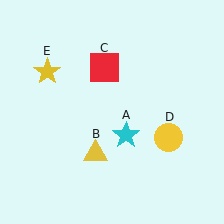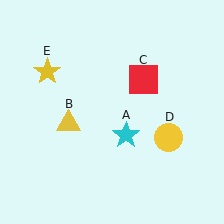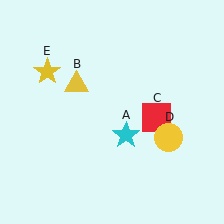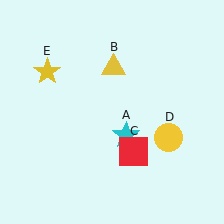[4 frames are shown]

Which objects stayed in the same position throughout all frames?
Cyan star (object A) and yellow circle (object D) and yellow star (object E) remained stationary.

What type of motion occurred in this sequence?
The yellow triangle (object B), red square (object C) rotated clockwise around the center of the scene.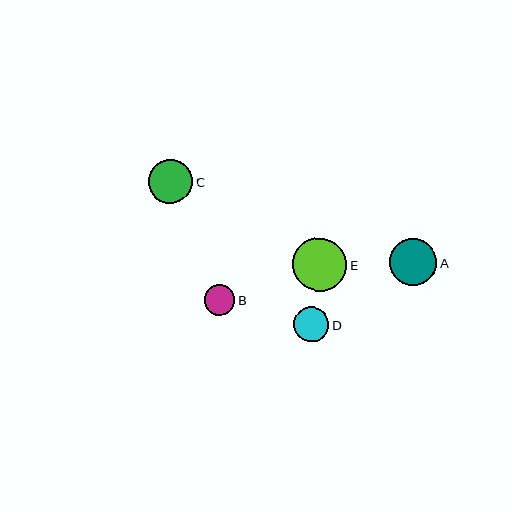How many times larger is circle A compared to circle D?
Circle A is approximately 1.3 times the size of circle D.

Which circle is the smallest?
Circle B is the smallest with a size of approximately 31 pixels.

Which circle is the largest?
Circle E is the largest with a size of approximately 54 pixels.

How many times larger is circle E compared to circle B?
Circle E is approximately 1.7 times the size of circle B.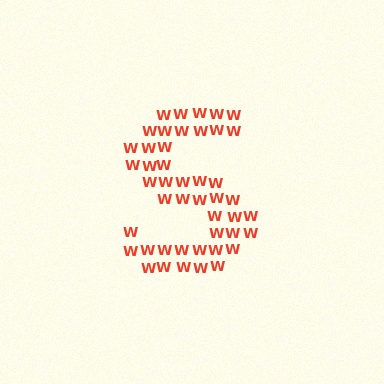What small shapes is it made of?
It is made of small letter W's.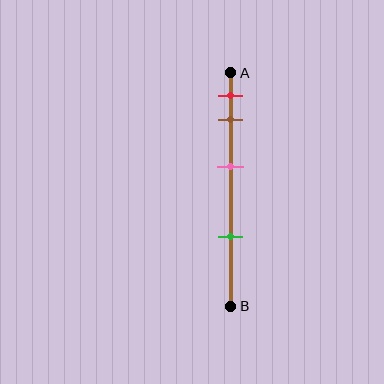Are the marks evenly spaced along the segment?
No, the marks are not evenly spaced.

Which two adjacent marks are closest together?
The red and brown marks are the closest adjacent pair.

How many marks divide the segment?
There are 4 marks dividing the segment.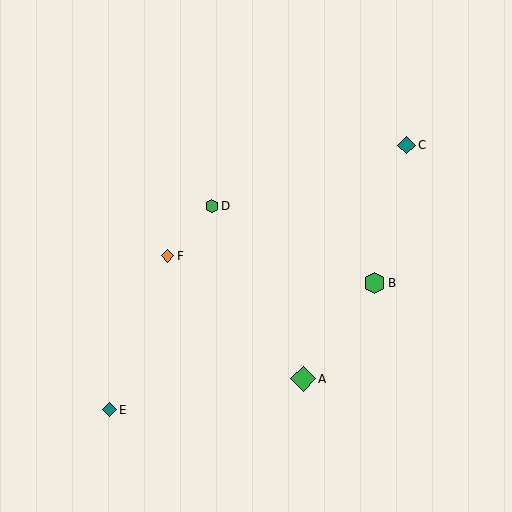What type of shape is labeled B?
Shape B is a green hexagon.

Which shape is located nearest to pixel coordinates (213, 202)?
The green hexagon (labeled D) at (212, 206) is nearest to that location.